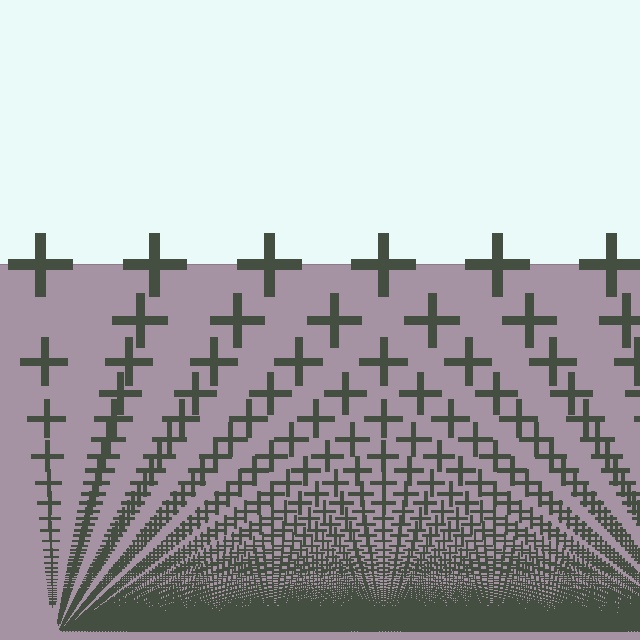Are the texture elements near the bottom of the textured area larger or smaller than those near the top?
Smaller. The gradient is inverted — elements near the bottom are smaller and denser.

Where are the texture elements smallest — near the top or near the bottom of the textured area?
Near the bottom.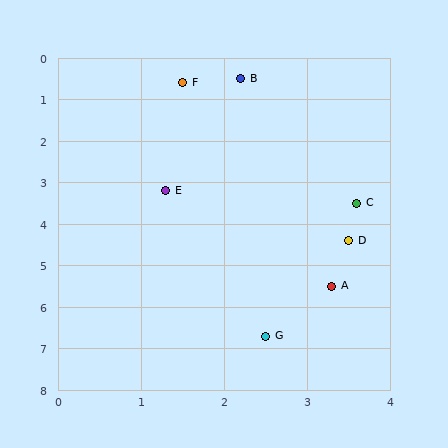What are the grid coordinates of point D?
Point D is at approximately (3.5, 4.4).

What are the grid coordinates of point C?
Point C is at approximately (3.6, 3.5).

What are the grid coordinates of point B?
Point B is at approximately (2.2, 0.5).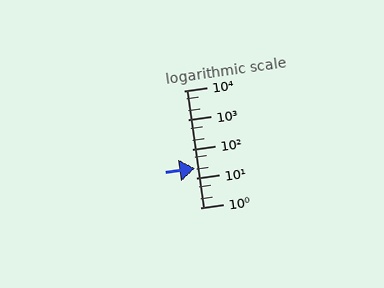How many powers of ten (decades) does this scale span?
The scale spans 4 decades, from 1 to 10000.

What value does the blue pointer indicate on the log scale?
The pointer indicates approximately 21.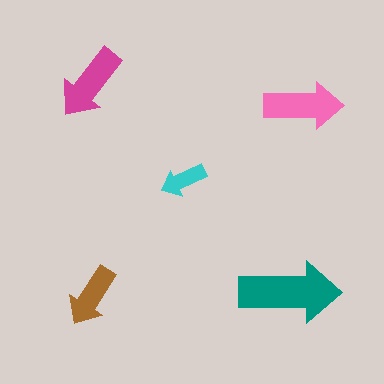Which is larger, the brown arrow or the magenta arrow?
The magenta one.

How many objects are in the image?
There are 5 objects in the image.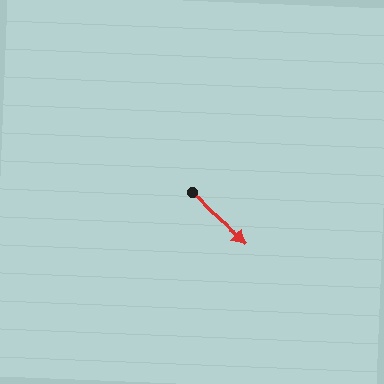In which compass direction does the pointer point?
Southeast.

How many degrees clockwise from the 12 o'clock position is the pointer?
Approximately 132 degrees.